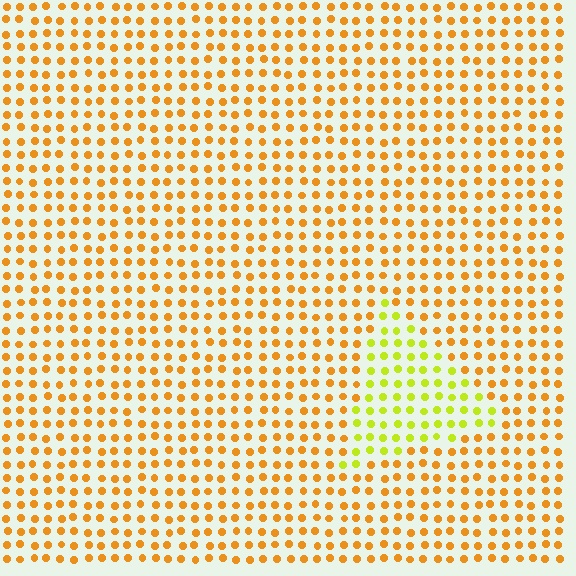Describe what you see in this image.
The image is filled with small orange elements in a uniform arrangement. A triangle-shaped region is visible where the elements are tinted to a slightly different hue, forming a subtle color boundary.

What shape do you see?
I see a triangle.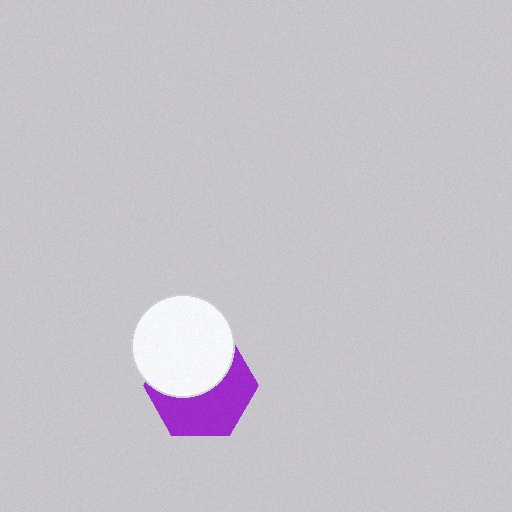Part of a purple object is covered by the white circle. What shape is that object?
It is a hexagon.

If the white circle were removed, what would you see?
You would see the complete purple hexagon.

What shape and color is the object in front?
The object in front is a white circle.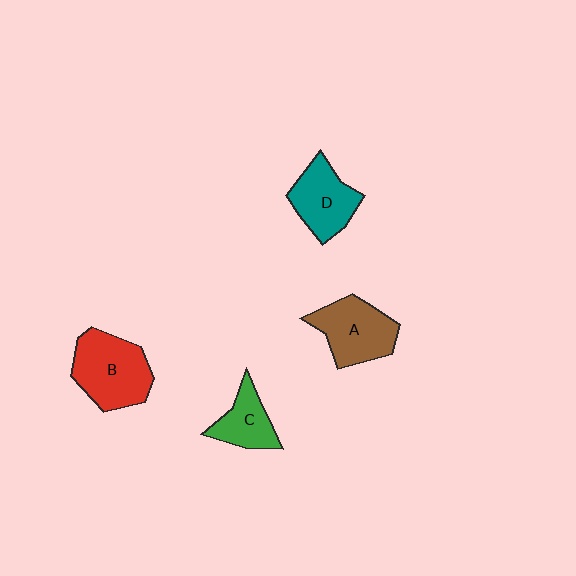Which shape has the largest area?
Shape B (red).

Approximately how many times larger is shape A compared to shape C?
Approximately 1.5 times.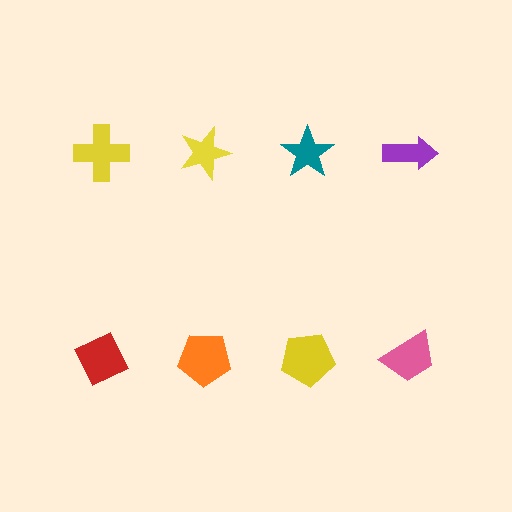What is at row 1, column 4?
A purple arrow.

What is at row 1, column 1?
A yellow cross.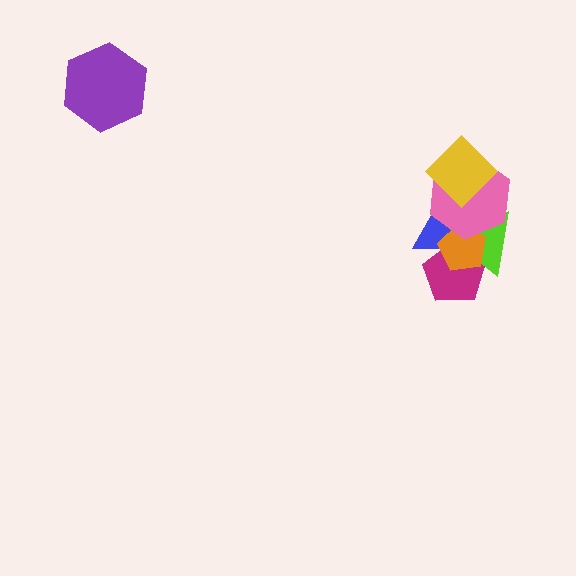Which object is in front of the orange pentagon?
The pink hexagon is in front of the orange pentagon.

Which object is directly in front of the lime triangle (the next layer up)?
The orange pentagon is directly in front of the lime triangle.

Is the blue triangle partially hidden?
Yes, it is partially covered by another shape.